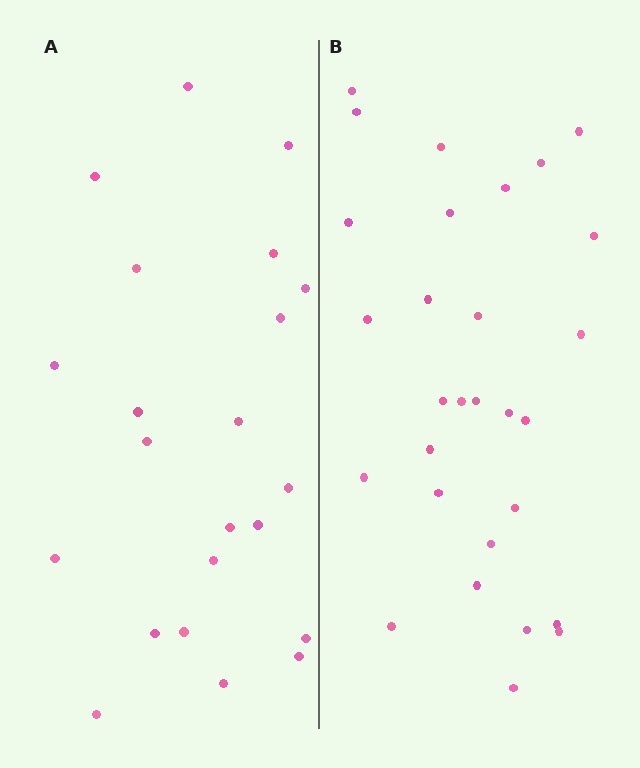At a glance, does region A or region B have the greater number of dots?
Region B (the right region) has more dots.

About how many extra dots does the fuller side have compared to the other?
Region B has roughly 8 or so more dots than region A.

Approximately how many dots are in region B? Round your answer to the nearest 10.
About 30 dots. (The exact count is 29, which rounds to 30.)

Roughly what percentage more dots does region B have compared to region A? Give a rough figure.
About 30% more.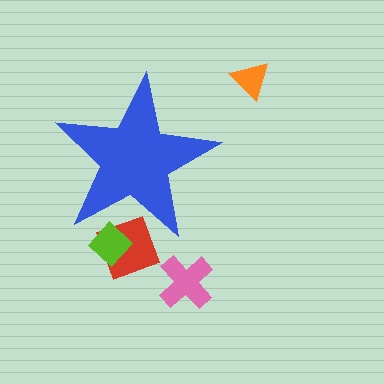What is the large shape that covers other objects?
A blue star.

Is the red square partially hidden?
Yes, the red square is partially hidden behind the blue star.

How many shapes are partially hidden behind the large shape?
2 shapes are partially hidden.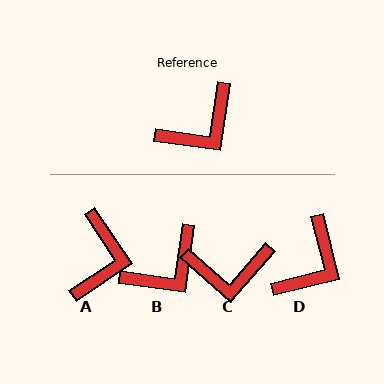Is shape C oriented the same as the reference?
No, it is off by about 33 degrees.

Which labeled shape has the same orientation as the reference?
B.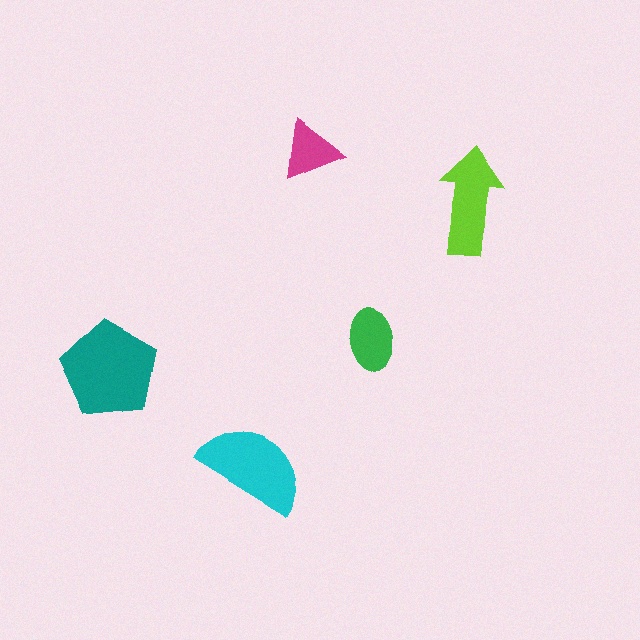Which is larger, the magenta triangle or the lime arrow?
The lime arrow.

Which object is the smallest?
The magenta triangle.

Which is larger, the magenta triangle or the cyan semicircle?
The cyan semicircle.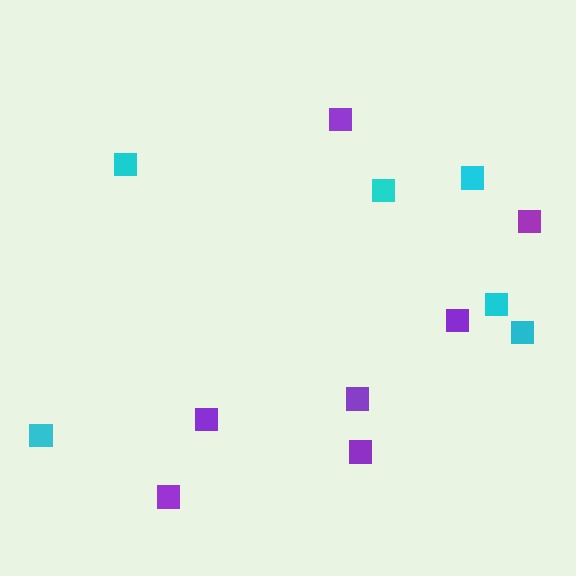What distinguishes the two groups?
There are 2 groups: one group of cyan squares (6) and one group of purple squares (7).